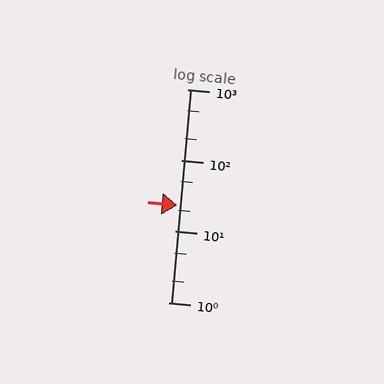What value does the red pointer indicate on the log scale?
The pointer indicates approximately 23.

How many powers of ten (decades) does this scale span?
The scale spans 3 decades, from 1 to 1000.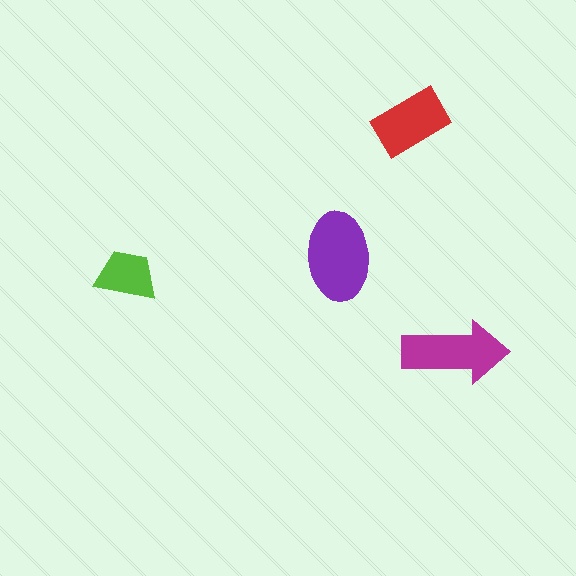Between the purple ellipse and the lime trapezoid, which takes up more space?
The purple ellipse.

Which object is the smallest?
The lime trapezoid.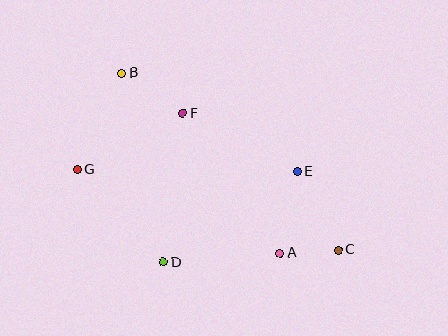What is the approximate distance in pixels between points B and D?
The distance between B and D is approximately 193 pixels.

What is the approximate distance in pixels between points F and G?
The distance between F and G is approximately 119 pixels.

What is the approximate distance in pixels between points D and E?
The distance between D and E is approximately 162 pixels.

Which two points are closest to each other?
Points A and C are closest to each other.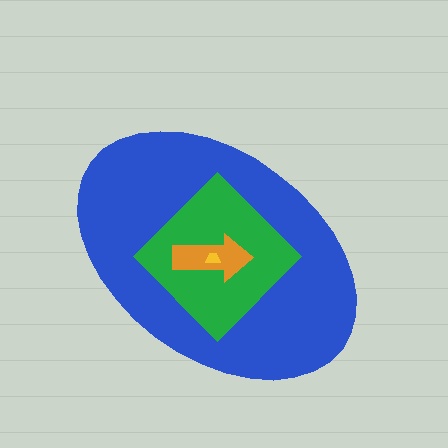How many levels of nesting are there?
4.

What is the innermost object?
The yellow trapezoid.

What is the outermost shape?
The blue ellipse.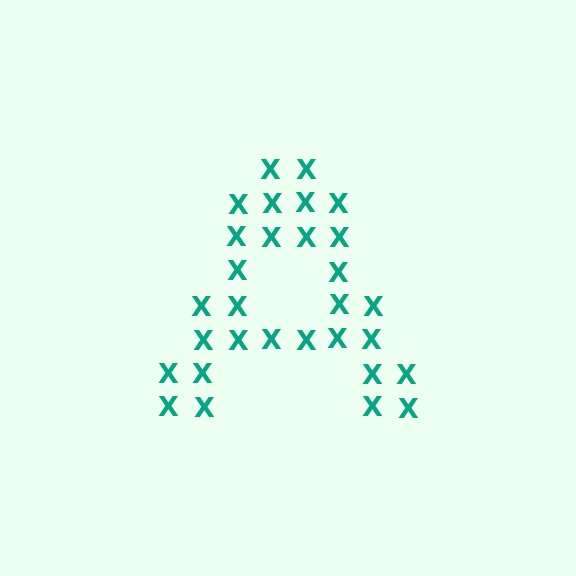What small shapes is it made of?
It is made of small letter X's.